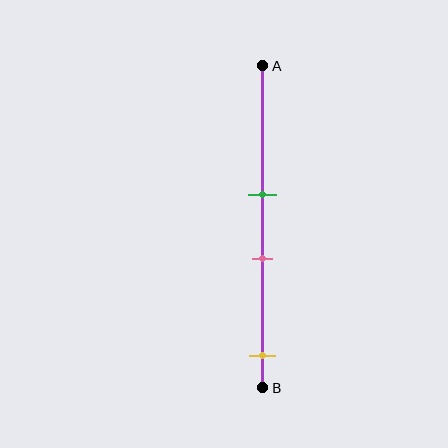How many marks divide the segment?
There are 3 marks dividing the segment.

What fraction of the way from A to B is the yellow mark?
The yellow mark is approximately 90% (0.9) of the way from A to B.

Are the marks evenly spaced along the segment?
No, the marks are not evenly spaced.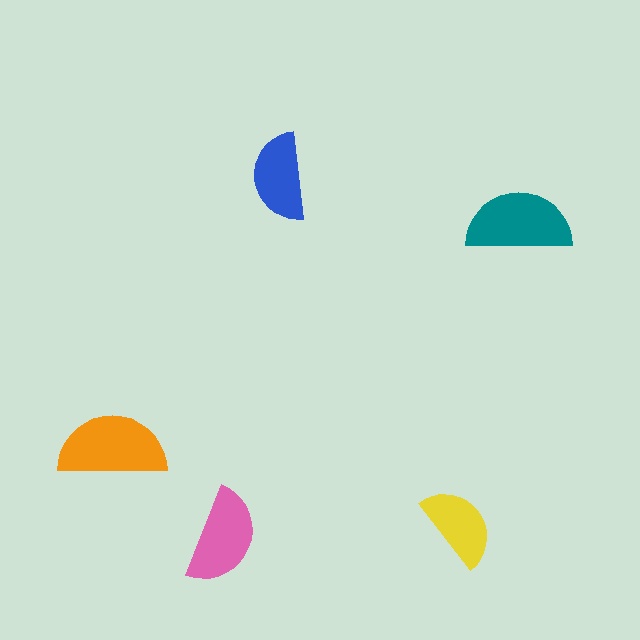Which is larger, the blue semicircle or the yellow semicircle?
The blue one.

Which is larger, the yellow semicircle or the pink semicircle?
The pink one.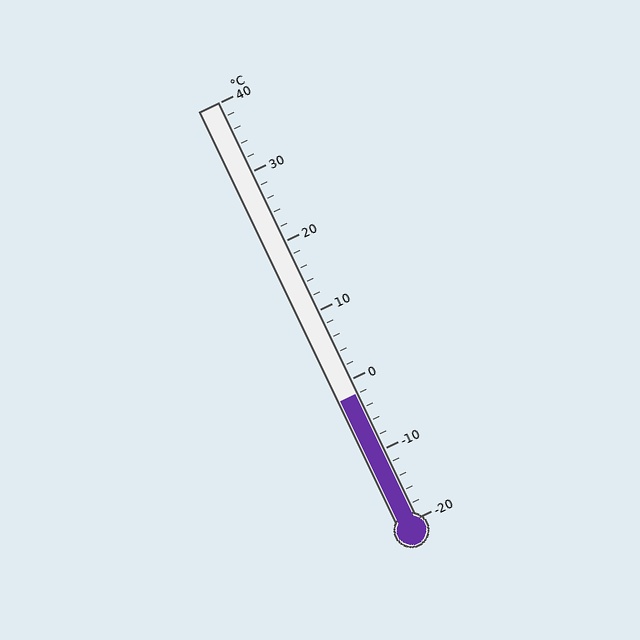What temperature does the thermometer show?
The thermometer shows approximately -2°C.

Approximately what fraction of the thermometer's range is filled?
The thermometer is filled to approximately 30% of its range.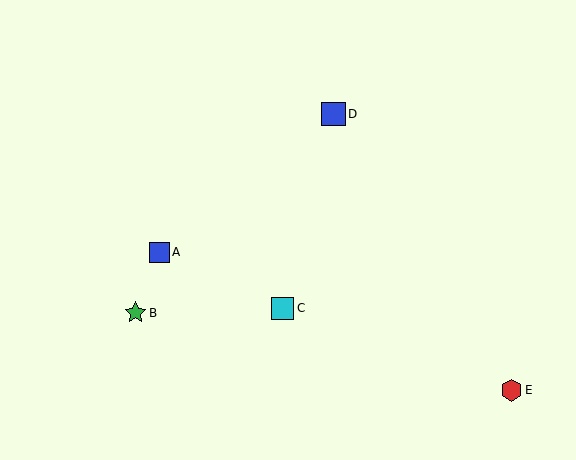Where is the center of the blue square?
The center of the blue square is at (159, 252).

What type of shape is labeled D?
Shape D is a blue square.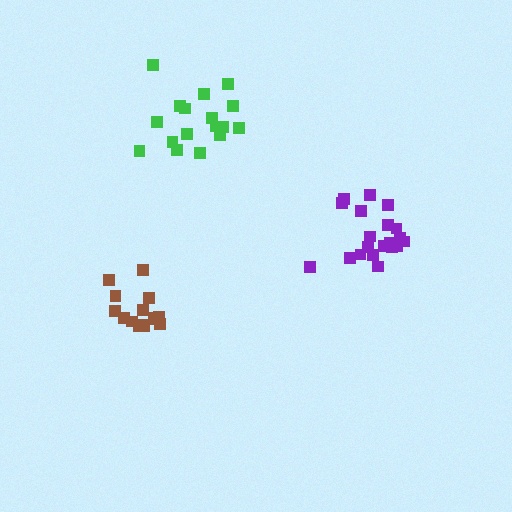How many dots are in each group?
Group 1: 20 dots, Group 2: 16 dots, Group 3: 17 dots (53 total).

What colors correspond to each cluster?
The clusters are colored: purple, brown, green.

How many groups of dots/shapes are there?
There are 3 groups.